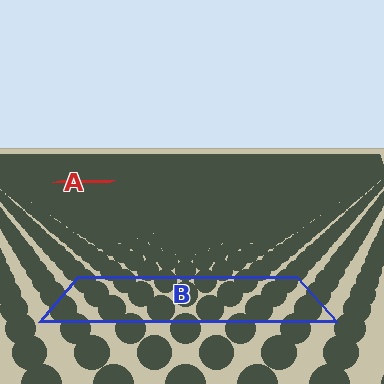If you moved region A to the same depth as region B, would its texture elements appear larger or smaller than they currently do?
They would appear larger. At a closer depth, the same texture elements are projected at a bigger on-screen size.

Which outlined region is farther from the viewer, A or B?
Region A is farther from the viewer — the texture elements inside it appear smaller and more densely packed.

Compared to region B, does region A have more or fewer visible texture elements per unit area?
Region A has more texture elements per unit area — they are packed more densely because it is farther away.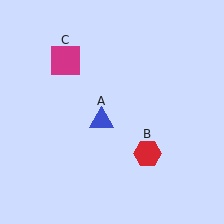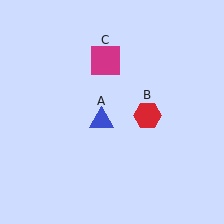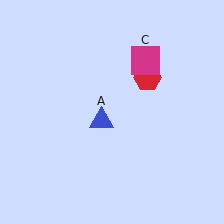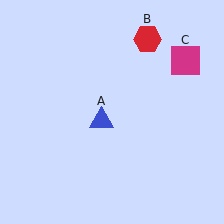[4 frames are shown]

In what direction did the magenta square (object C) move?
The magenta square (object C) moved right.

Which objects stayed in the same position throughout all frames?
Blue triangle (object A) remained stationary.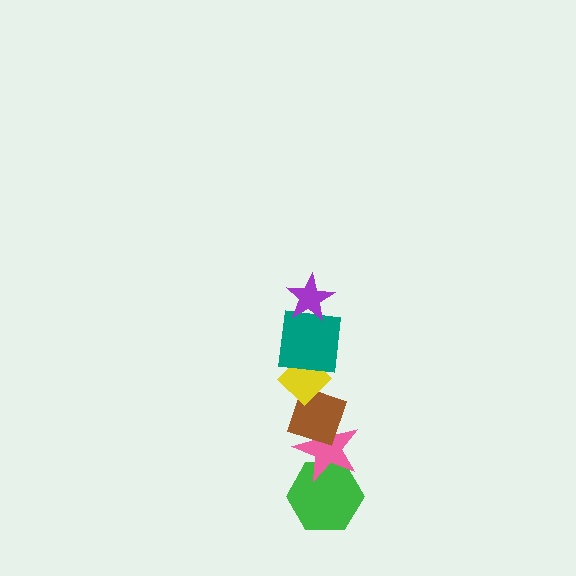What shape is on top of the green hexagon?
The pink star is on top of the green hexagon.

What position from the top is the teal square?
The teal square is 2nd from the top.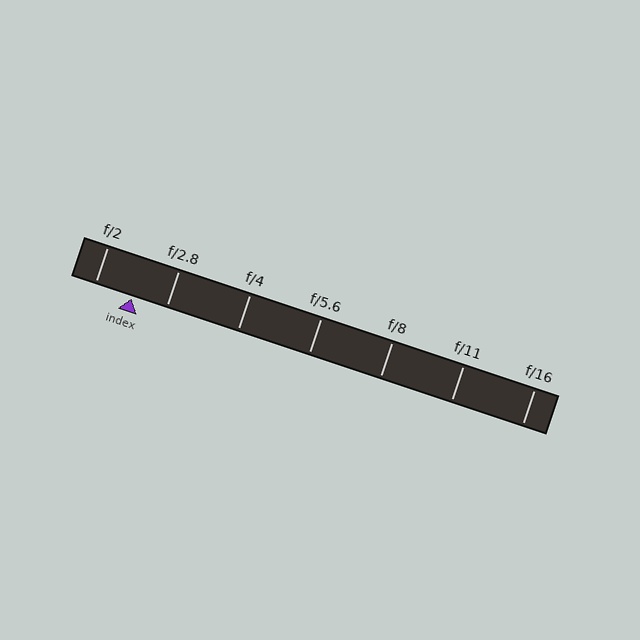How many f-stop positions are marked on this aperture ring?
There are 7 f-stop positions marked.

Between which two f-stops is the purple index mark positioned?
The index mark is between f/2 and f/2.8.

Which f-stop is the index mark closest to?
The index mark is closest to f/2.8.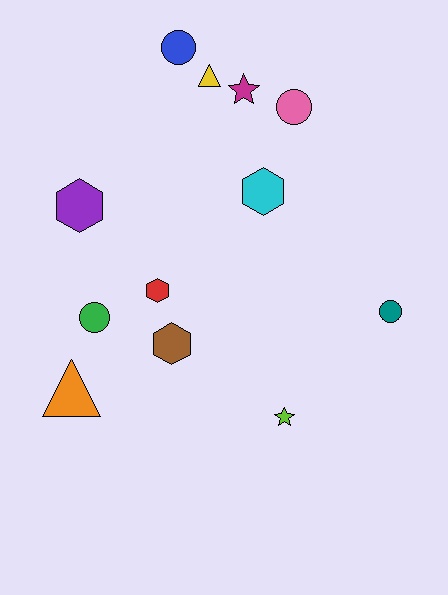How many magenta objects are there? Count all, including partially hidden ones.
There is 1 magenta object.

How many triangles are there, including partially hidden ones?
There are 2 triangles.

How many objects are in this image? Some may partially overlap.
There are 12 objects.